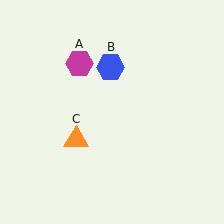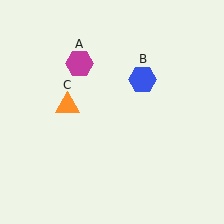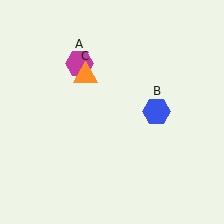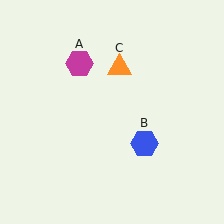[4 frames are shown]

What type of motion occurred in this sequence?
The blue hexagon (object B), orange triangle (object C) rotated clockwise around the center of the scene.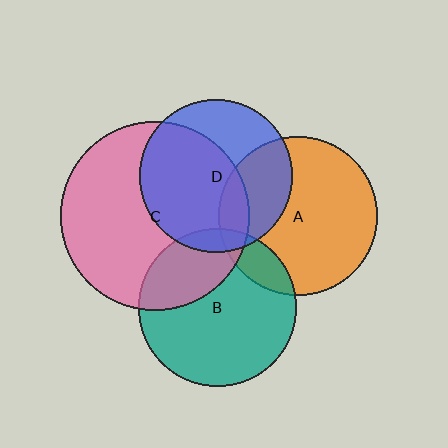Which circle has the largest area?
Circle C (pink).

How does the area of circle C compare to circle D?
Approximately 1.5 times.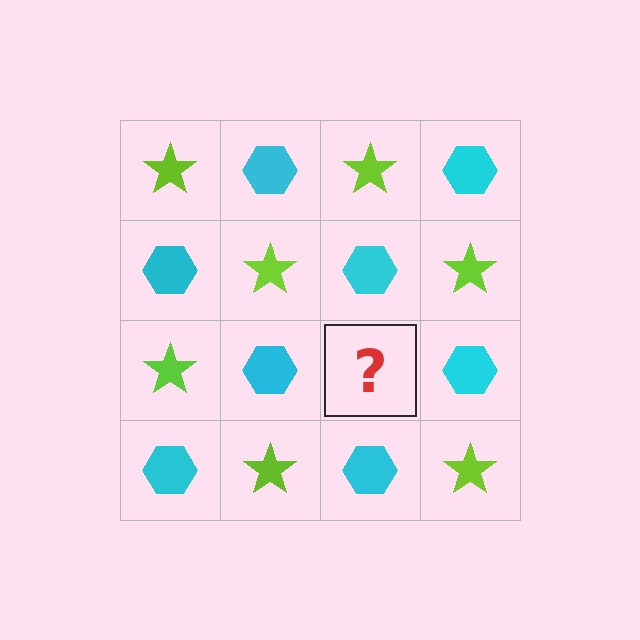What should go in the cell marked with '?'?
The missing cell should contain a lime star.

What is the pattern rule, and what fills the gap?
The rule is that it alternates lime star and cyan hexagon in a checkerboard pattern. The gap should be filled with a lime star.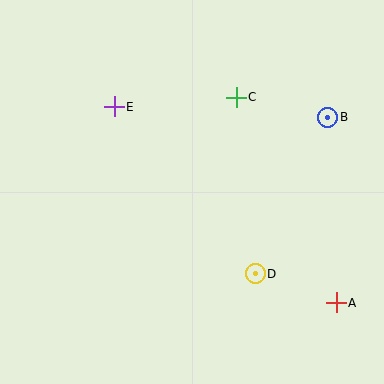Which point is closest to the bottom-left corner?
Point D is closest to the bottom-left corner.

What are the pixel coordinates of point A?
Point A is at (336, 303).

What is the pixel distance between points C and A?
The distance between C and A is 229 pixels.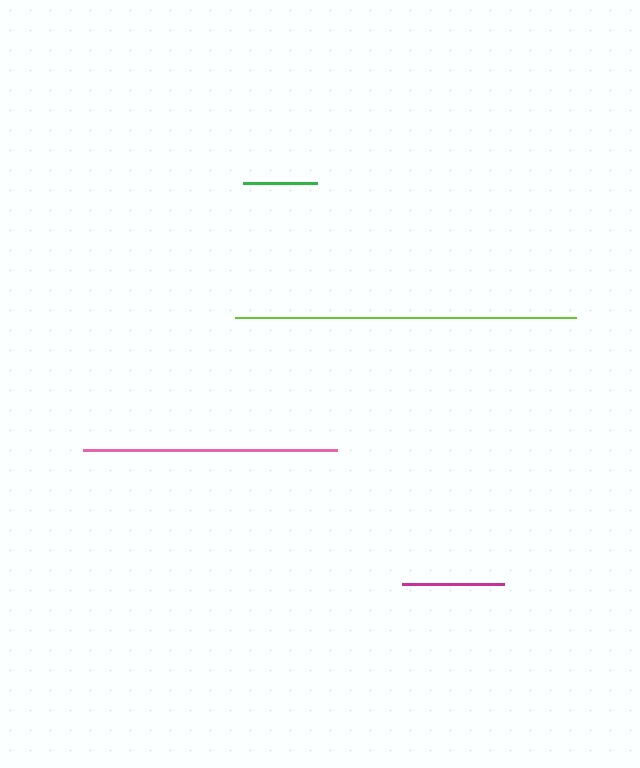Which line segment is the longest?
The lime line is the longest at approximately 341 pixels.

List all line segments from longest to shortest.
From longest to shortest: lime, pink, magenta, green.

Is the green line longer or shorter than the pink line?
The pink line is longer than the green line.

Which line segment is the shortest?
The green line is the shortest at approximately 74 pixels.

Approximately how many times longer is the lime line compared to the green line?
The lime line is approximately 4.6 times the length of the green line.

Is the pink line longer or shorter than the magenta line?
The pink line is longer than the magenta line.